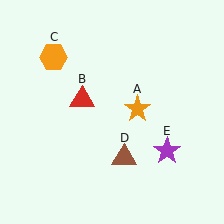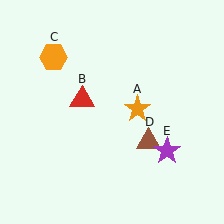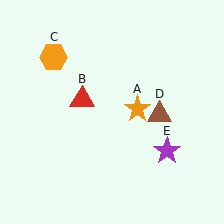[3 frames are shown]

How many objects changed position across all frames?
1 object changed position: brown triangle (object D).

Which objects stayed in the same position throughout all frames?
Orange star (object A) and red triangle (object B) and orange hexagon (object C) and purple star (object E) remained stationary.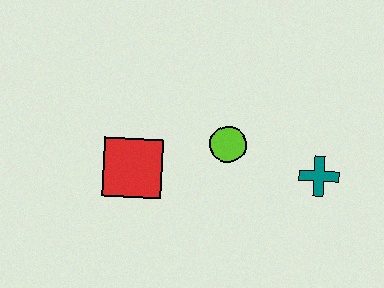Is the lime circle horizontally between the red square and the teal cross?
Yes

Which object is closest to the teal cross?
The lime circle is closest to the teal cross.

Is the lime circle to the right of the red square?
Yes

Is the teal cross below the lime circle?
Yes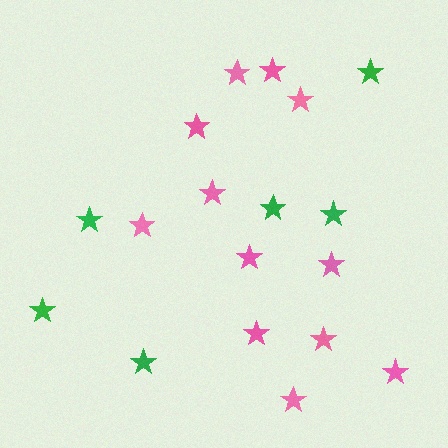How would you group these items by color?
There are 2 groups: one group of pink stars (12) and one group of green stars (6).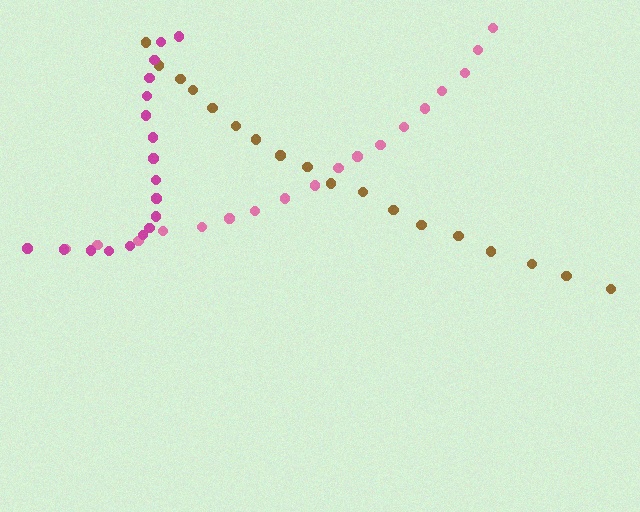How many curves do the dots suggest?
There are 3 distinct paths.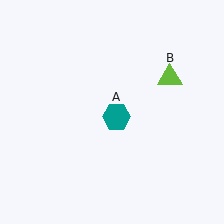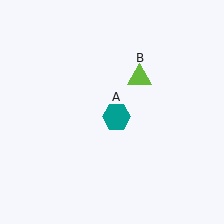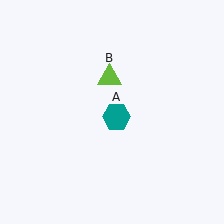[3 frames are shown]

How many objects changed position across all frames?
1 object changed position: lime triangle (object B).